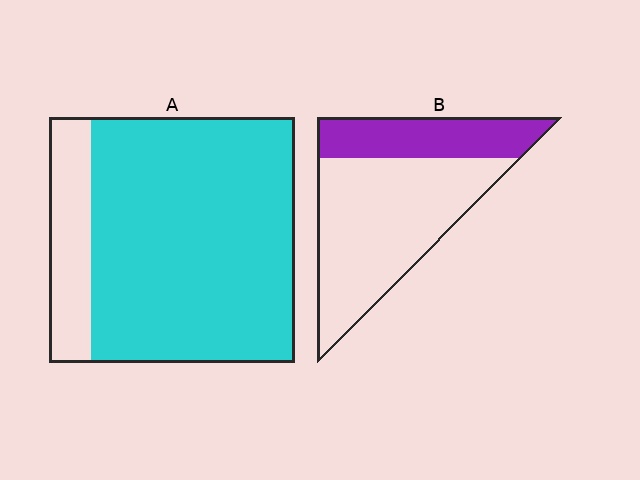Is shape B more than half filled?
No.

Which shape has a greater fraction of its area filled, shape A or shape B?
Shape A.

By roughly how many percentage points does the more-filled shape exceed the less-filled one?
By roughly 50 percentage points (A over B).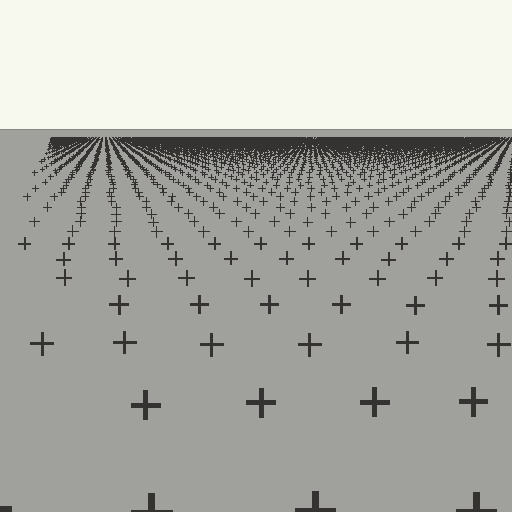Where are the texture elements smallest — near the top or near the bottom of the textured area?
Near the top.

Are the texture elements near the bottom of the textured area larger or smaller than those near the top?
Larger. Near the bottom, elements are closer to the viewer and appear at a bigger on-screen size.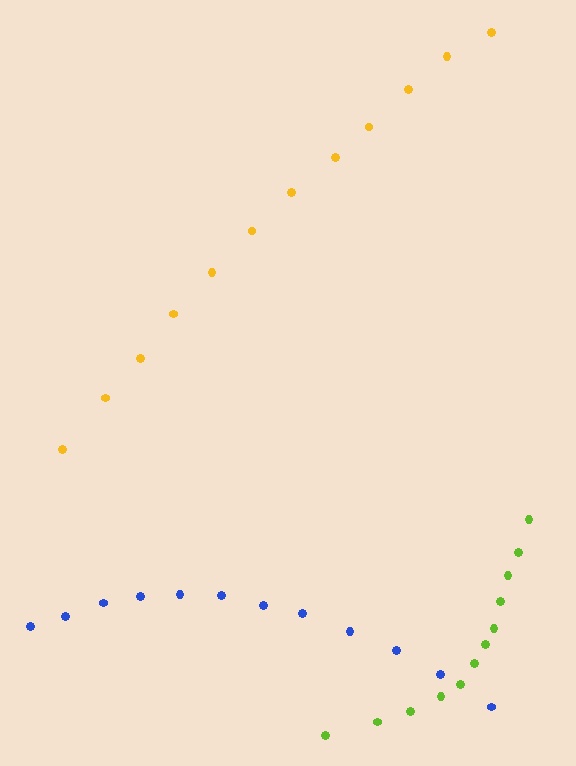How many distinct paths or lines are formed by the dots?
There are 3 distinct paths.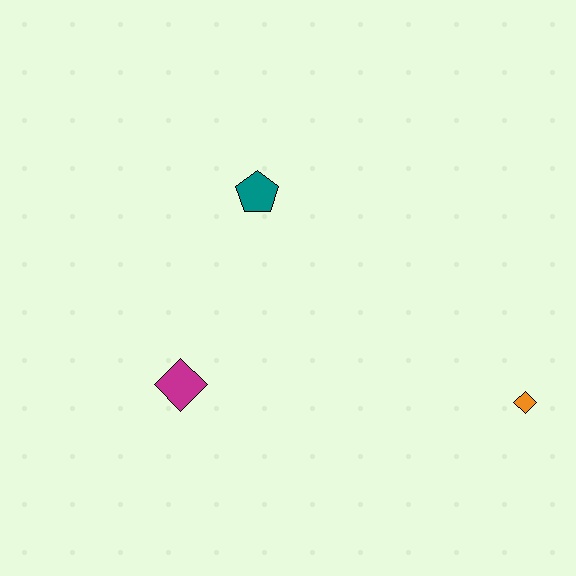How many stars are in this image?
There are no stars.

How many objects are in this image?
There are 3 objects.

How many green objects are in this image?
There are no green objects.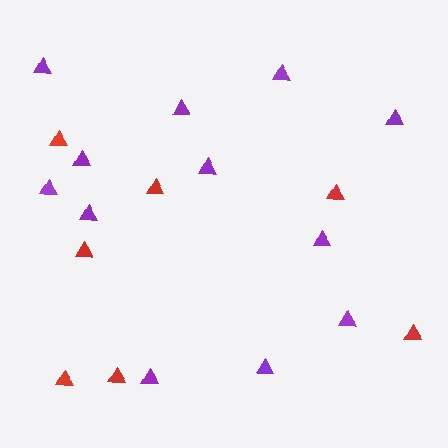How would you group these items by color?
There are 2 groups: one group of red triangles (7) and one group of purple triangles (12).